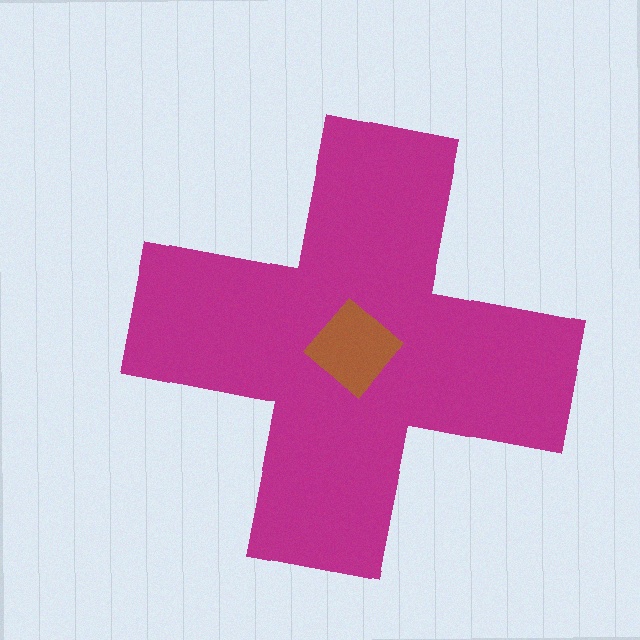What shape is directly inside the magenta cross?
The brown diamond.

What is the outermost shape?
The magenta cross.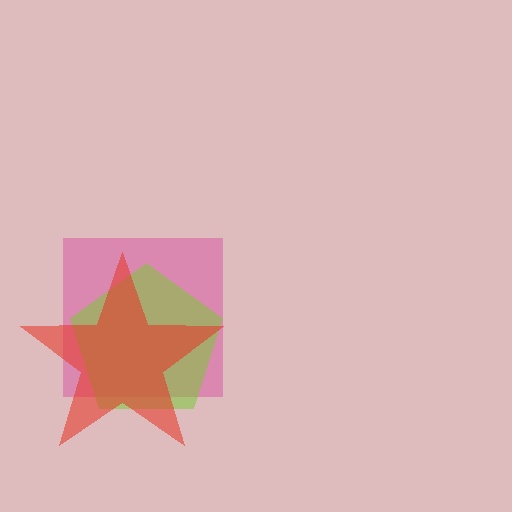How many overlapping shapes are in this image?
There are 3 overlapping shapes in the image.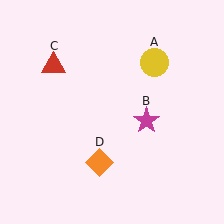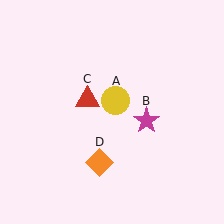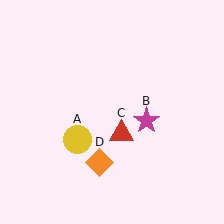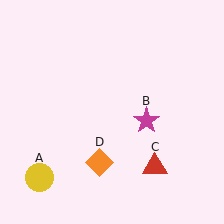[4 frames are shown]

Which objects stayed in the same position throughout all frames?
Magenta star (object B) and orange diamond (object D) remained stationary.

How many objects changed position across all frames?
2 objects changed position: yellow circle (object A), red triangle (object C).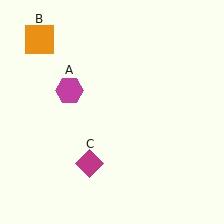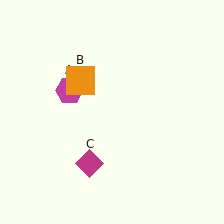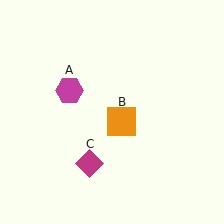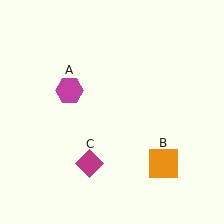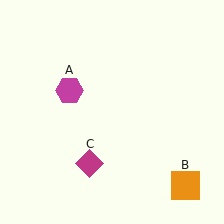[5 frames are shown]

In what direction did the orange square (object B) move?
The orange square (object B) moved down and to the right.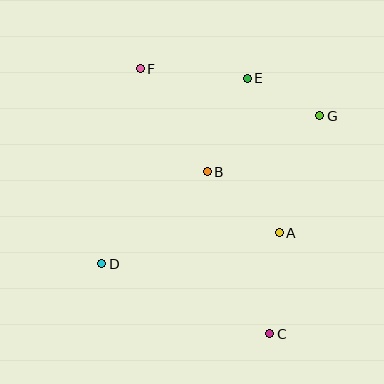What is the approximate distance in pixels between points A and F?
The distance between A and F is approximately 215 pixels.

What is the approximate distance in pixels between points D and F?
The distance between D and F is approximately 199 pixels.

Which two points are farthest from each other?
Points C and F are farthest from each other.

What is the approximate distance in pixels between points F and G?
The distance between F and G is approximately 185 pixels.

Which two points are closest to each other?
Points E and G are closest to each other.